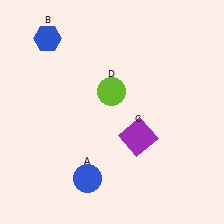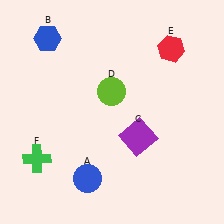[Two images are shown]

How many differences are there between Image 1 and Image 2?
There are 2 differences between the two images.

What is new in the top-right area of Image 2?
A red hexagon (E) was added in the top-right area of Image 2.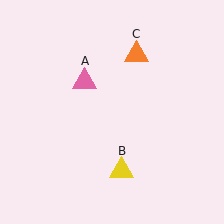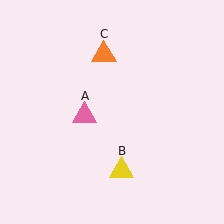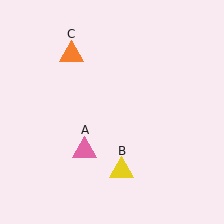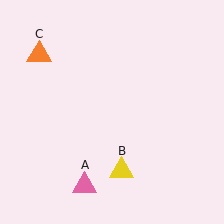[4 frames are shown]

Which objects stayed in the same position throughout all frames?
Yellow triangle (object B) remained stationary.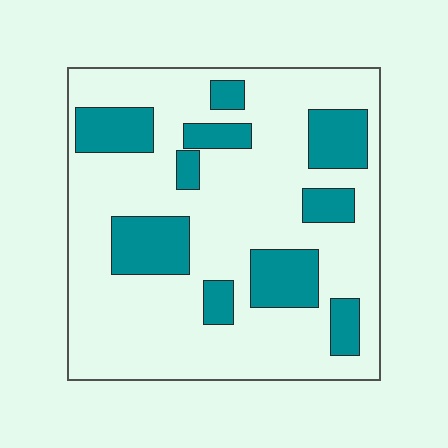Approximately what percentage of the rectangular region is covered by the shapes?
Approximately 25%.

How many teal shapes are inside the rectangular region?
10.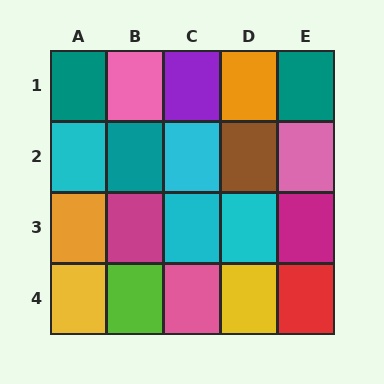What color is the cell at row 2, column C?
Cyan.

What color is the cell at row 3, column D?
Cyan.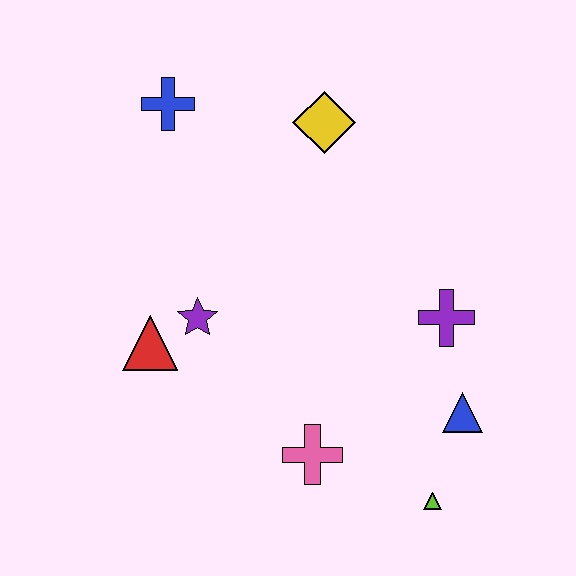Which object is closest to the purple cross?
The blue triangle is closest to the purple cross.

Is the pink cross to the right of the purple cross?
No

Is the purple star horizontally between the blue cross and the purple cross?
Yes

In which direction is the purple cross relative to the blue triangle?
The purple cross is above the blue triangle.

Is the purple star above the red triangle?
Yes